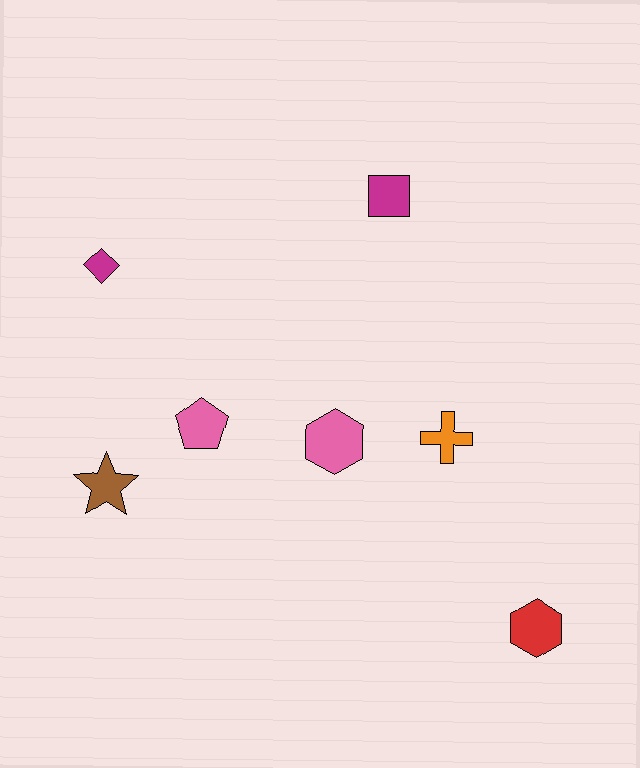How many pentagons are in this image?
There is 1 pentagon.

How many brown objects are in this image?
There is 1 brown object.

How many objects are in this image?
There are 7 objects.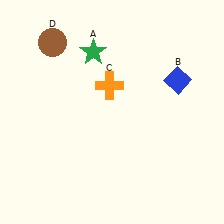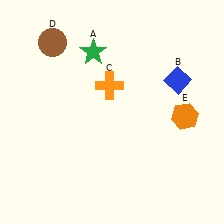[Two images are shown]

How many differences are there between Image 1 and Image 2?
There is 1 difference between the two images.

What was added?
An orange hexagon (E) was added in Image 2.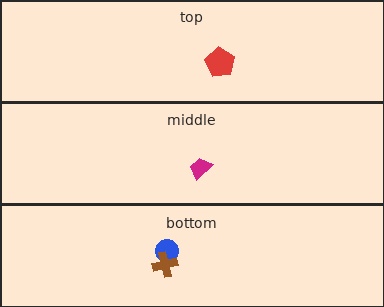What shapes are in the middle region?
The magenta trapezoid.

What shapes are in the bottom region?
The blue circle, the brown cross.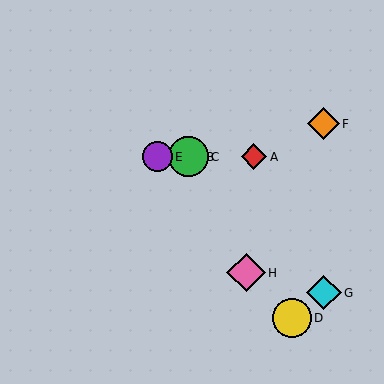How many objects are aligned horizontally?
4 objects (A, B, C, E) are aligned horizontally.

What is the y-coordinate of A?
Object A is at y≈157.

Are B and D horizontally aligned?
No, B is at y≈157 and D is at y≈318.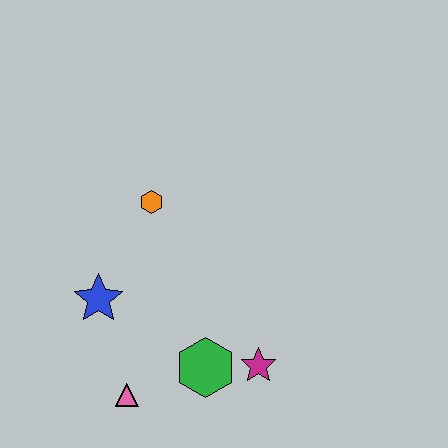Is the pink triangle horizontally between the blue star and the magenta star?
Yes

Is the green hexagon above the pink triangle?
Yes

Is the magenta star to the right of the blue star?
Yes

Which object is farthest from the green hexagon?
The orange hexagon is farthest from the green hexagon.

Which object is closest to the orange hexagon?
The blue star is closest to the orange hexagon.